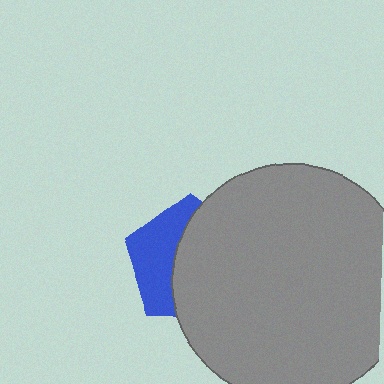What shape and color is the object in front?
The object in front is a gray circle.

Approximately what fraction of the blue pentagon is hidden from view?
Roughly 60% of the blue pentagon is hidden behind the gray circle.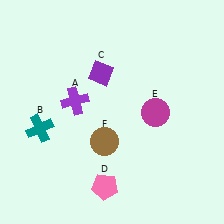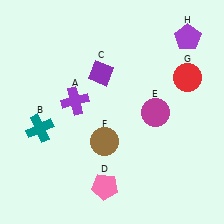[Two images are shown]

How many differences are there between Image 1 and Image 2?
There are 2 differences between the two images.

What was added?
A red circle (G), a purple pentagon (H) were added in Image 2.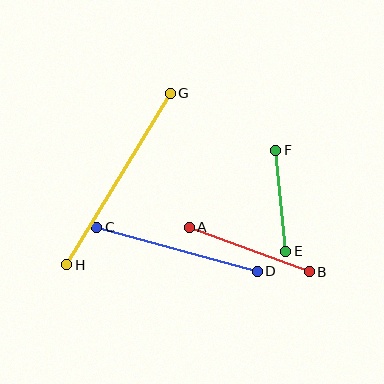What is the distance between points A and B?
The distance is approximately 128 pixels.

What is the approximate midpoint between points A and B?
The midpoint is at approximately (249, 250) pixels.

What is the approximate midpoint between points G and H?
The midpoint is at approximately (119, 179) pixels.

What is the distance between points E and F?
The distance is approximately 101 pixels.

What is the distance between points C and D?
The distance is approximately 166 pixels.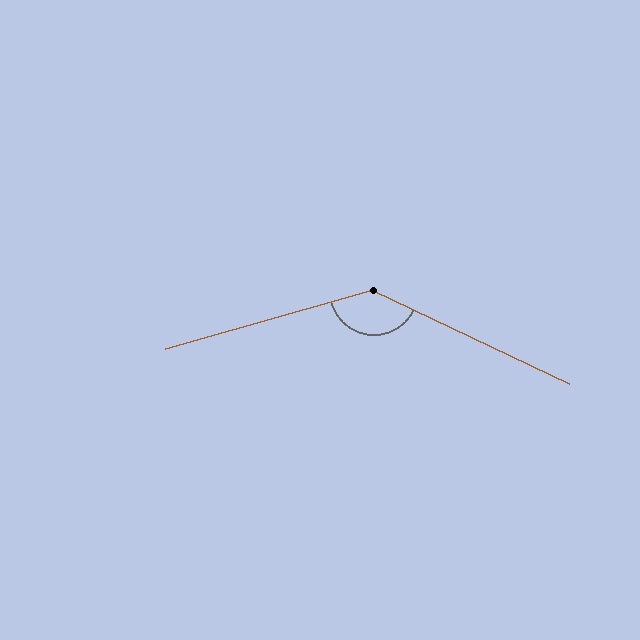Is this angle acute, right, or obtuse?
It is obtuse.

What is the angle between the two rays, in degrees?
Approximately 139 degrees.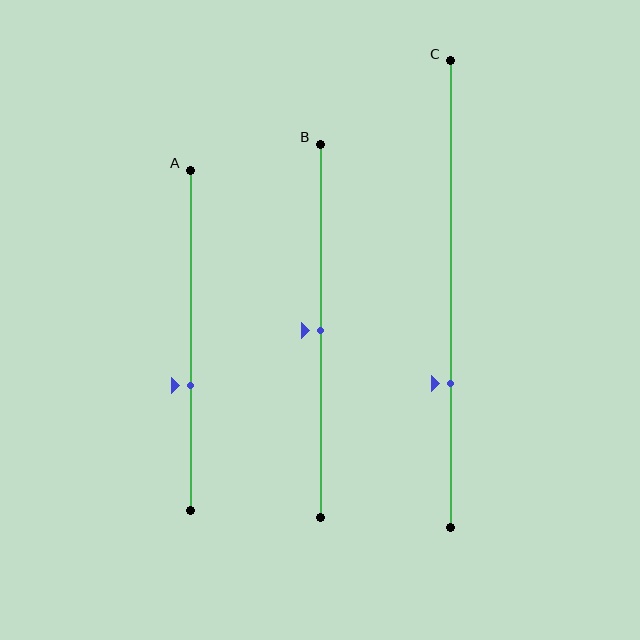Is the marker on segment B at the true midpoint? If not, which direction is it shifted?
Yes, the marker on segment B is at the true midpoint.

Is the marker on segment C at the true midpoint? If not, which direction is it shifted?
No, the marker on segment C is shifted downward by about 19% of the segment length.